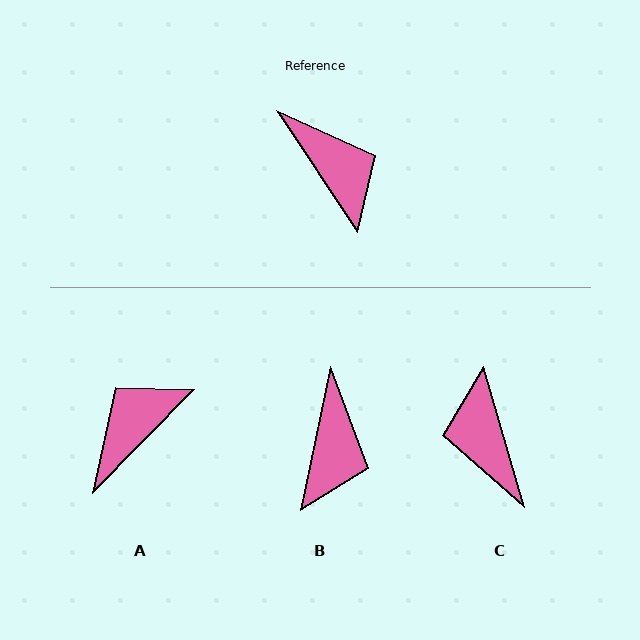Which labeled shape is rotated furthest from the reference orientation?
C, about 163 degrees away.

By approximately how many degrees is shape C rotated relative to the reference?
Approximately 163 degrees counter-clockwise.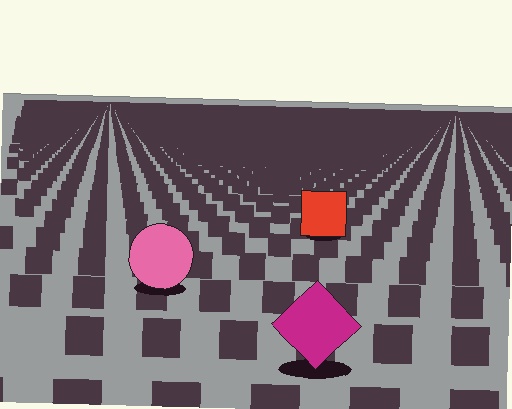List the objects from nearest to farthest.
From nearest to farthest: the magenta diamond, the pink circle, the red square.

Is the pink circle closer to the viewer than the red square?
Yes. The pink circle is closer — you can tell from the texture gradient: the ground texture is coarser near it.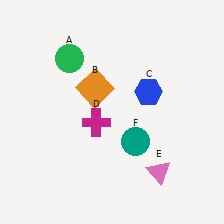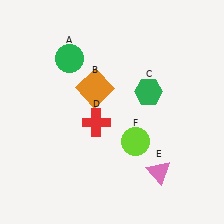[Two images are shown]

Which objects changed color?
C changed from blue to green. D changed from magenta to red. F changed from teal to lime.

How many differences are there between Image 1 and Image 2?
There are 3 differences between the two images.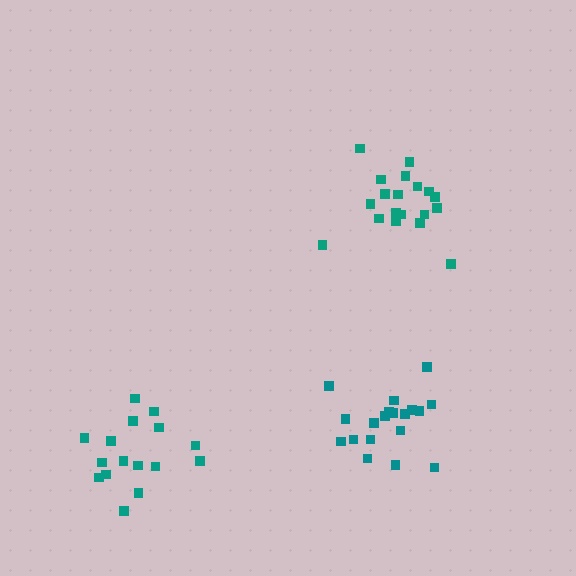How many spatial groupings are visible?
There are 3 spatial groupings.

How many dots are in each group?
Group 1: 19 dots, Group 2: 16 dots, Group 3: 19 dots (54 total).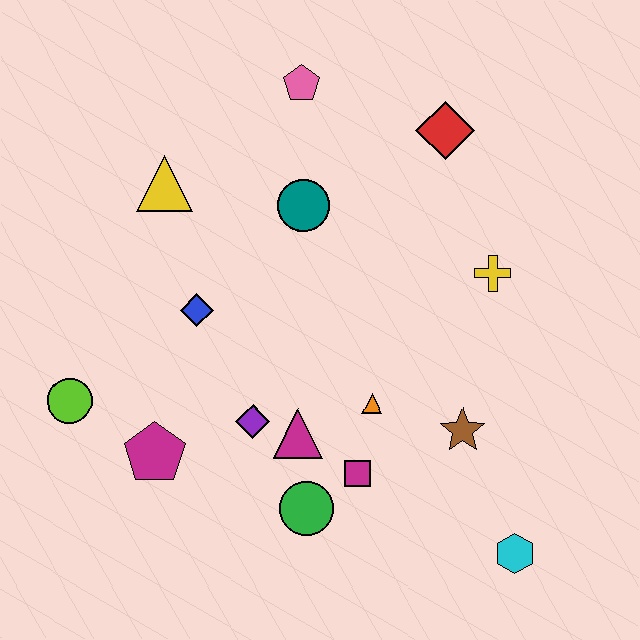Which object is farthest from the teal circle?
The cyan hexagon is farthest from the teal circle.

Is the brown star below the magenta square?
No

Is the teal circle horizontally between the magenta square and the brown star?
No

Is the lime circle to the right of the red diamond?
No